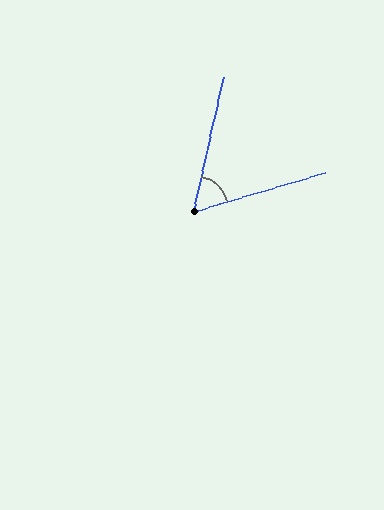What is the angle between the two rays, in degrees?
Approximately 61 degrees.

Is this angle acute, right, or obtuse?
It is acute.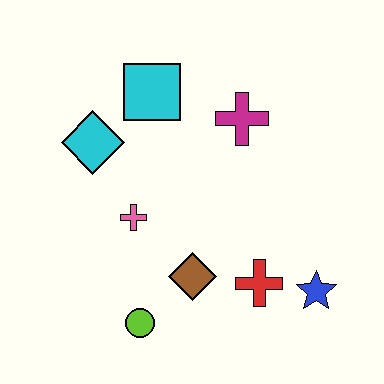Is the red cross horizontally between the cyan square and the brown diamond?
No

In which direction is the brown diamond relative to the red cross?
The brown diamond is to the left of the red cross.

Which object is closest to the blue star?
The red cross is closest to the blue star.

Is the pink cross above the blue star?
Yes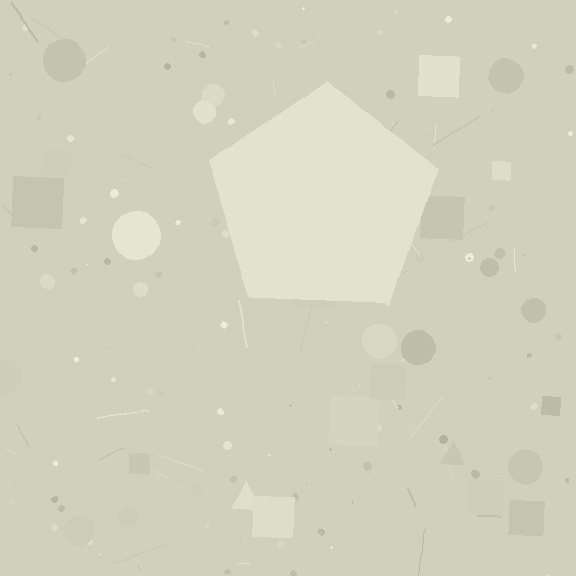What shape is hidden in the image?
A pentagon is hidden in the image.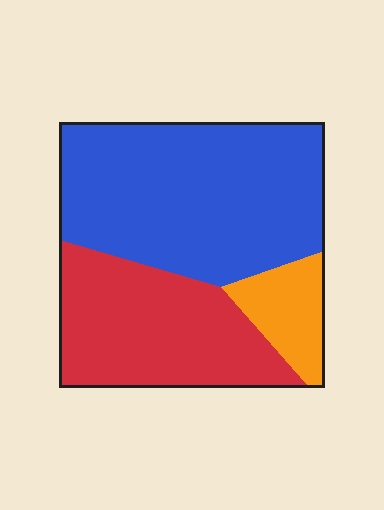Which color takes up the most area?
Blue, at roughly 55%.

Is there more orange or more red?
Red.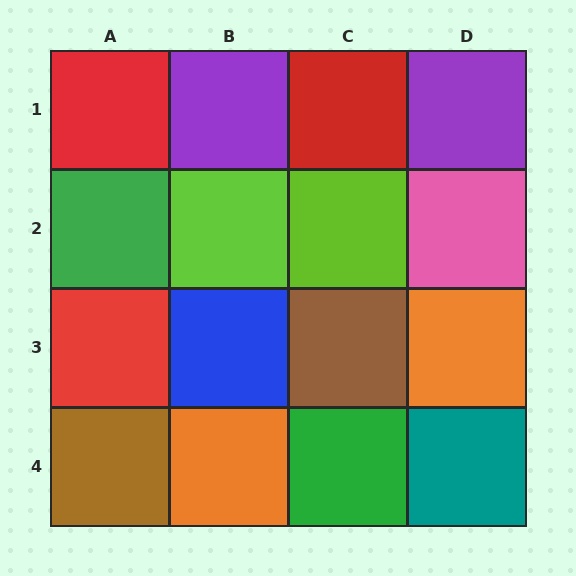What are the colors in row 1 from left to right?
Red, purple, red, purple.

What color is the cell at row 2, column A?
Green.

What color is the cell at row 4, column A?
Brown.